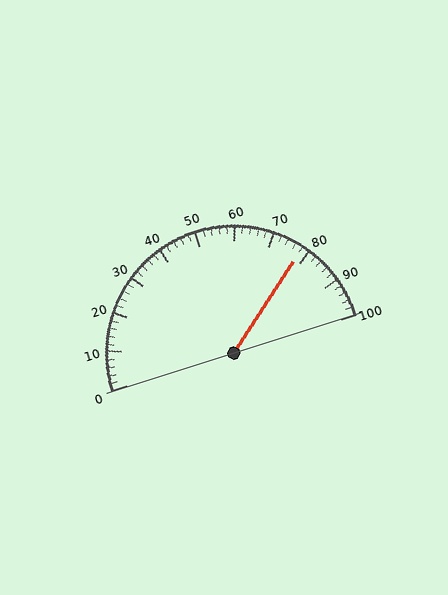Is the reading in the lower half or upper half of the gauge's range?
The reading is in the upper half of the range (0 to 100).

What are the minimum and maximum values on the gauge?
The gauge ranges from 0 to 100.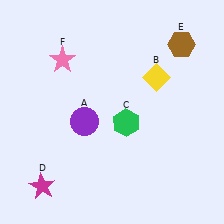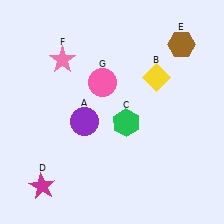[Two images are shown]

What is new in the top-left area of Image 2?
A pink circle (G) was added in the top-left area of Image 2.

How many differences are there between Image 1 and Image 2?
There is 1 difference between the two images.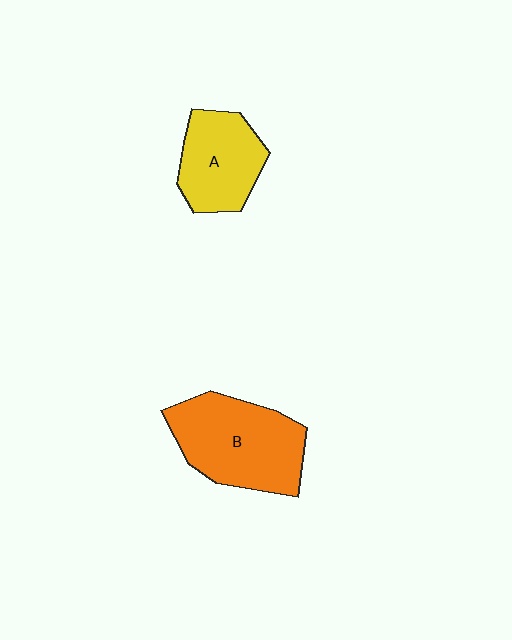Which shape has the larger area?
Shape B (orange).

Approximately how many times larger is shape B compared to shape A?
Approximately 1.4 times.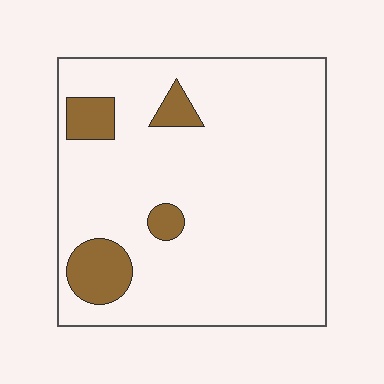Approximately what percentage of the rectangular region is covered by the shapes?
Approximately 10%.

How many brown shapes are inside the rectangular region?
4.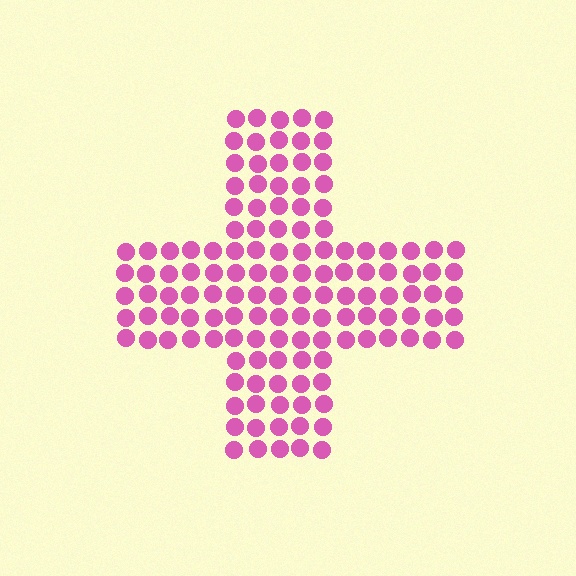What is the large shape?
The large shape is a cross.